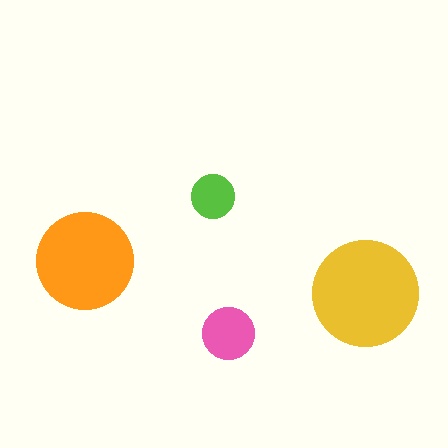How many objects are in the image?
There are 4 objects in the image.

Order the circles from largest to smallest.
the yellow one, the orange one, the pink one, the lime one.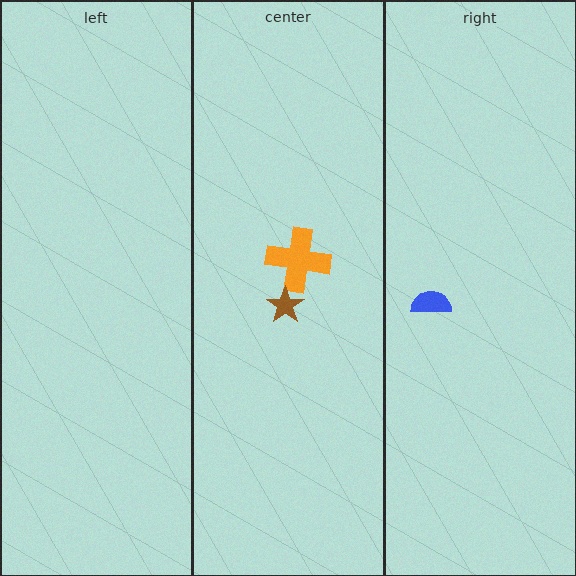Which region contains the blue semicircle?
The right region.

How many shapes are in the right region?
1.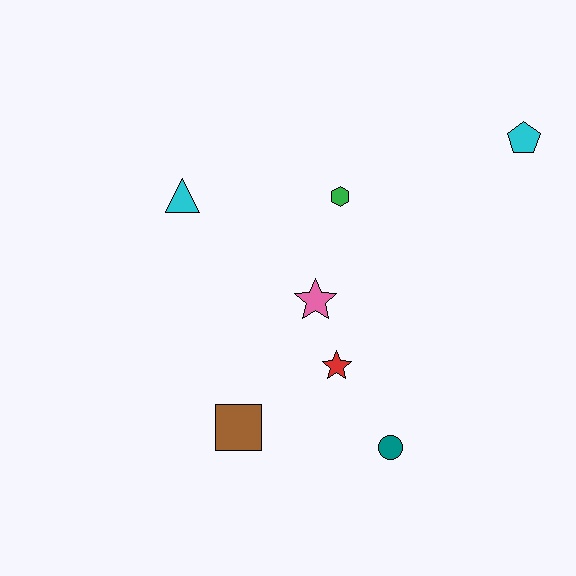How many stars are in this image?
There are 2 stars.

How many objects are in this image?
There are 7 objects.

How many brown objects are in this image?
There is 1 brown object.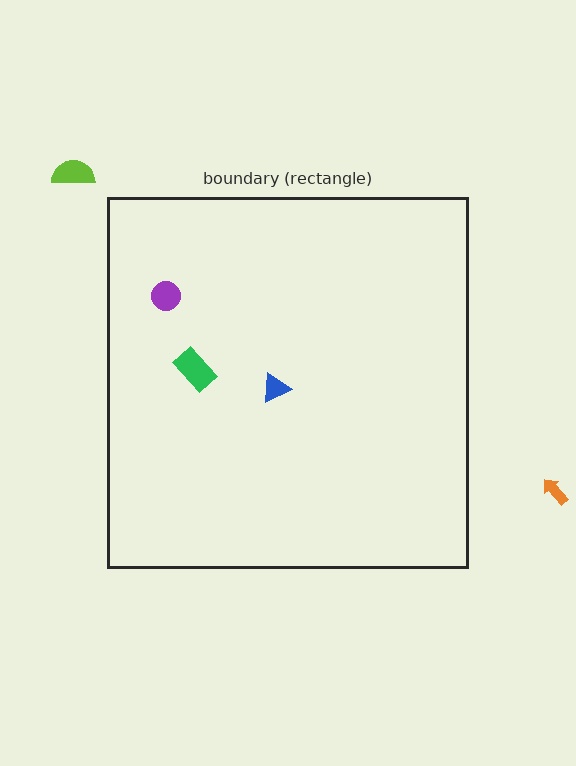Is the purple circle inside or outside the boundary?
Inside.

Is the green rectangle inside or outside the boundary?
Inside.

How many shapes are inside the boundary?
3 inside, 2 outside.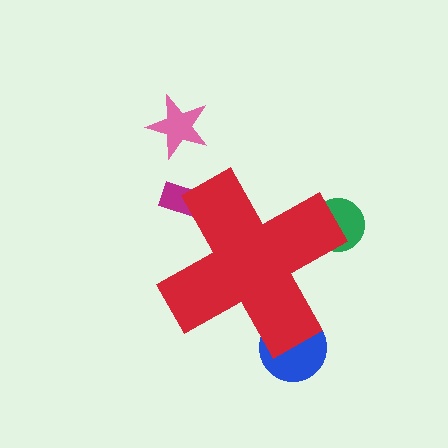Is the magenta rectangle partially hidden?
Yes, the magenta rectangle is partially hidden behind the red cross.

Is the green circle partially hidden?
Yes, the green circle is partially hidden behind the red cross.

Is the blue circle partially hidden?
Yes, the blue circle is partially hidden behind the red cross.